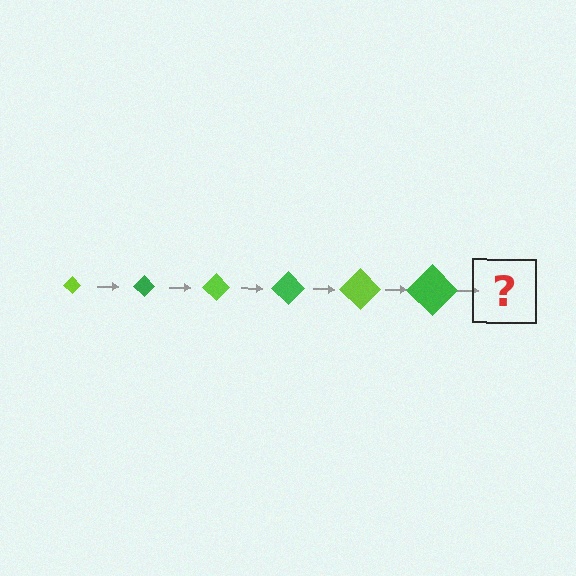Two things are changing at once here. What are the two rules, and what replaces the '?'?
The two rules are that the diamond grows larger each step and the color cycles through lime and green. The '?' should be a lime diamond, larger than the previous one.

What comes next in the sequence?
The next element should be a lime diamond, larger than the previous one.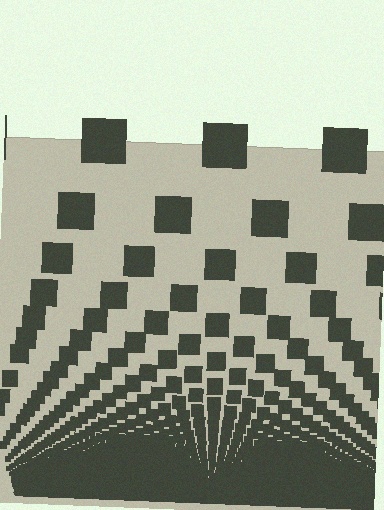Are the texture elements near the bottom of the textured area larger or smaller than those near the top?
Smaller. The gradient is inverted — elements near the bottom are smaller and denser.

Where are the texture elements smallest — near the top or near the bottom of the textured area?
Near the bottom.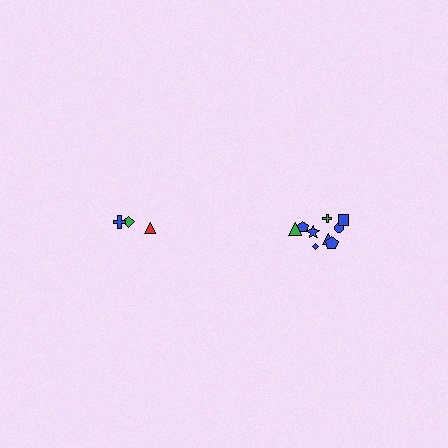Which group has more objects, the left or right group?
The right group.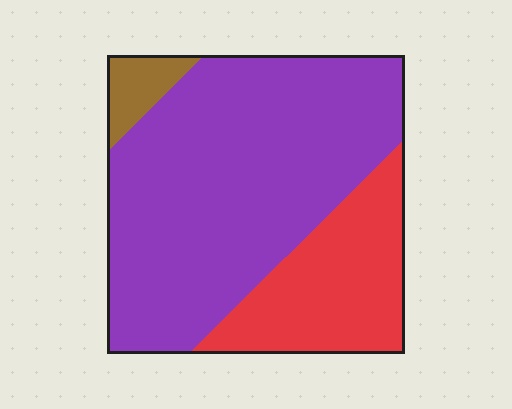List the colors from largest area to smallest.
From largest to smallest: purple, red, brown.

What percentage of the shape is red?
Red takes up between a sixth and a third of the shape.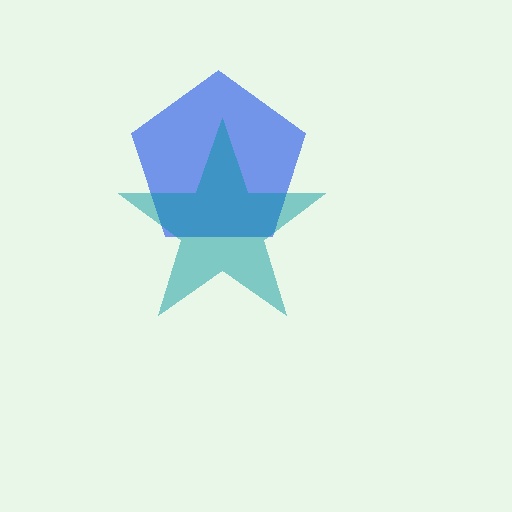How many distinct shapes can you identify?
There are 2 distinct shapes: a blue pentagon, a teal star.